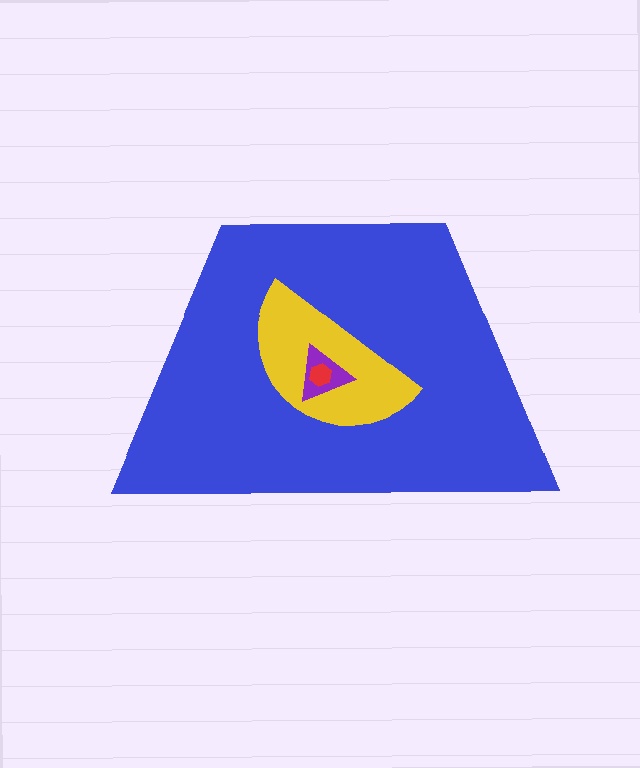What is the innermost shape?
The red hexagon.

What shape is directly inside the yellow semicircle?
The purple triangle.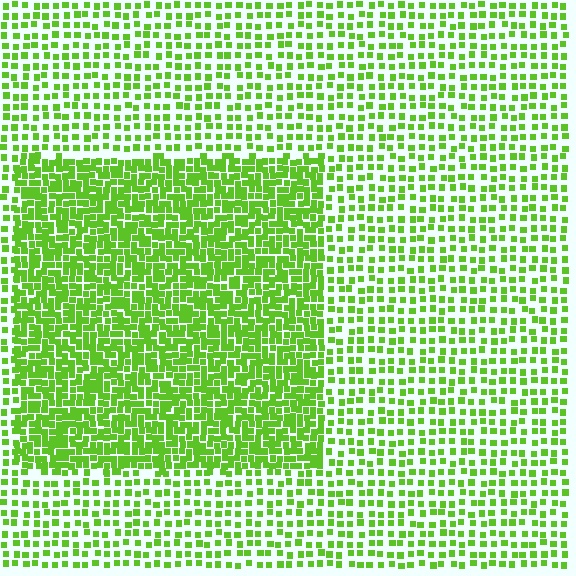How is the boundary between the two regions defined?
The boundary is defined by a change in element density (approximately 2.2x ratio). All elements are the same color, size, and shape.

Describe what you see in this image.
The image contains small lime elements arranged at two different densities. A rectangle-shaped region is visible where the elements are more densely packed than the surrounding area.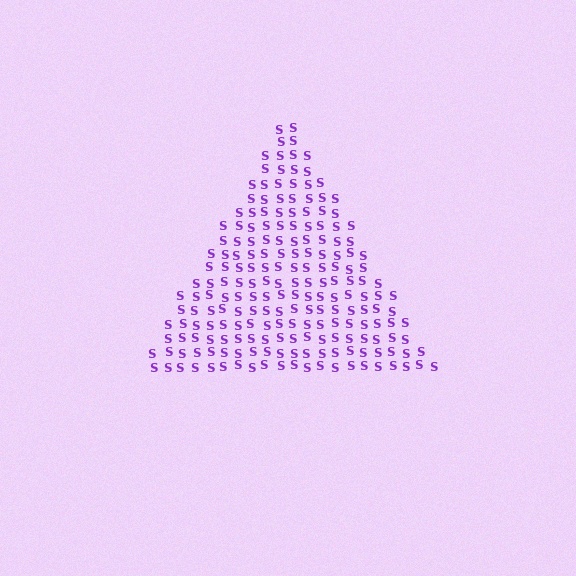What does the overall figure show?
The overall figure shows a triangle.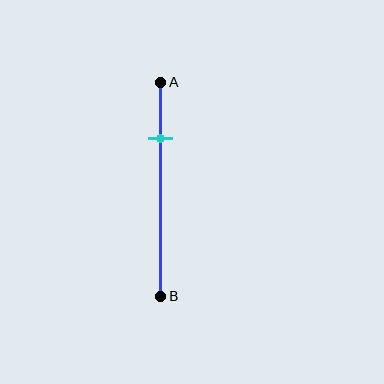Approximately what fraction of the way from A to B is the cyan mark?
The cyan mark is approximately 25% of the way from A to B.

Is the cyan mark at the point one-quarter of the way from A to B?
Yes, the mark is approximately at the one-quarter point.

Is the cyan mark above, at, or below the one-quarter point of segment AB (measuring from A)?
The cyan mark is approximately at the one-quarter point of segment AB.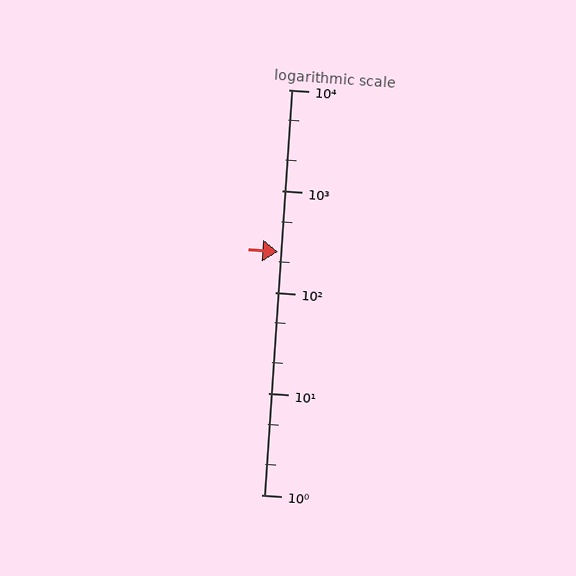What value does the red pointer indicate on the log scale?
The pointer indicates approximately 250.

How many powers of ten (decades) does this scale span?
The scale spans 4 decades, from 1 to 10000.